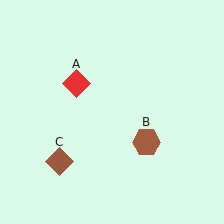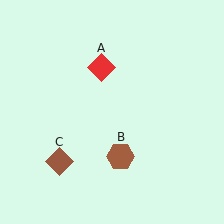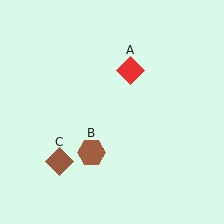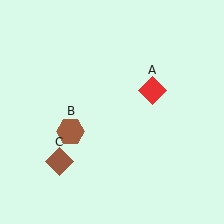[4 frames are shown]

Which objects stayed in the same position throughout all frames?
Brown diamond (object C) remained stationary.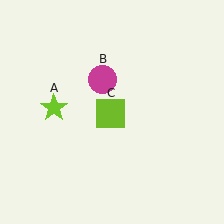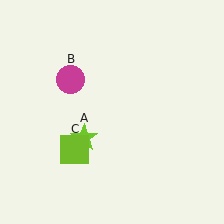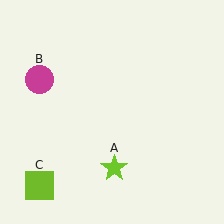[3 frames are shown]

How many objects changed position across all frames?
3 objects changed position: lime star (object A), magenta circle (object B), lime square (object C).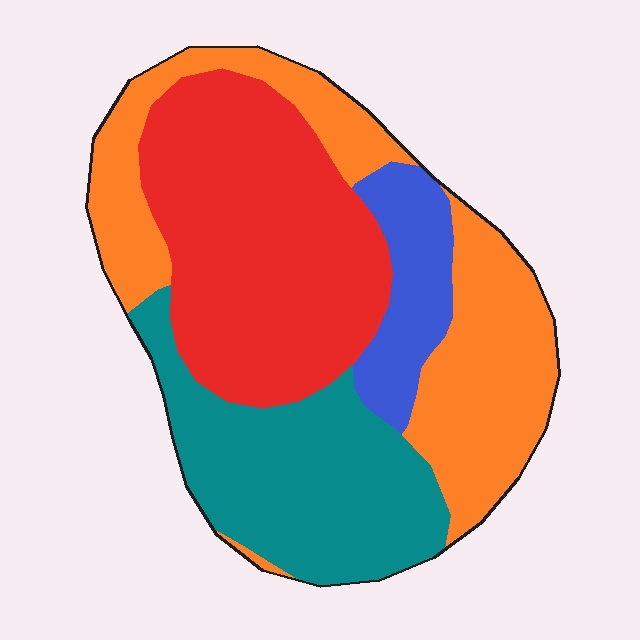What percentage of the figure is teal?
Teal covers about 25% of the figure.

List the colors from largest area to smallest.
From largest to smallest: red, orange, teal, blue.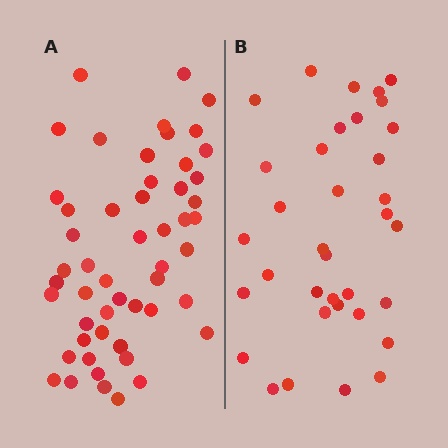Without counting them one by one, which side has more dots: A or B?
Region A (the left region) has more dots.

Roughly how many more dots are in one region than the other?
Region A has approximately 15 more dots than region B.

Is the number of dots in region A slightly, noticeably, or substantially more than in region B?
Region A has substantially more. The ratio is roughly 1.5 to 1.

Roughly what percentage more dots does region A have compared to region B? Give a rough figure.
About 50% more.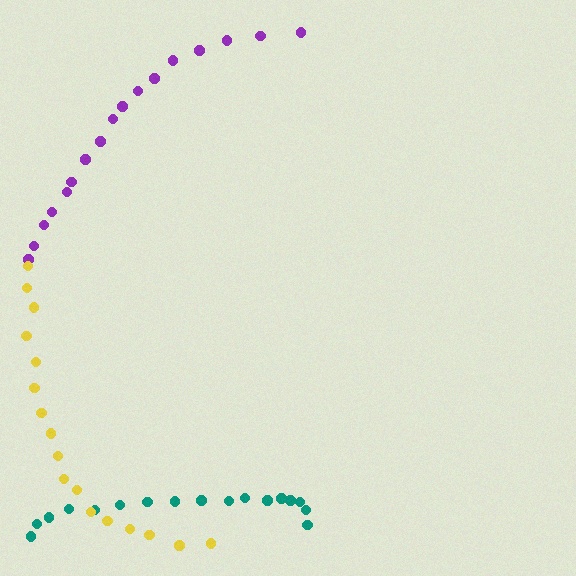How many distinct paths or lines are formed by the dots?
There are 3 distinct paths.